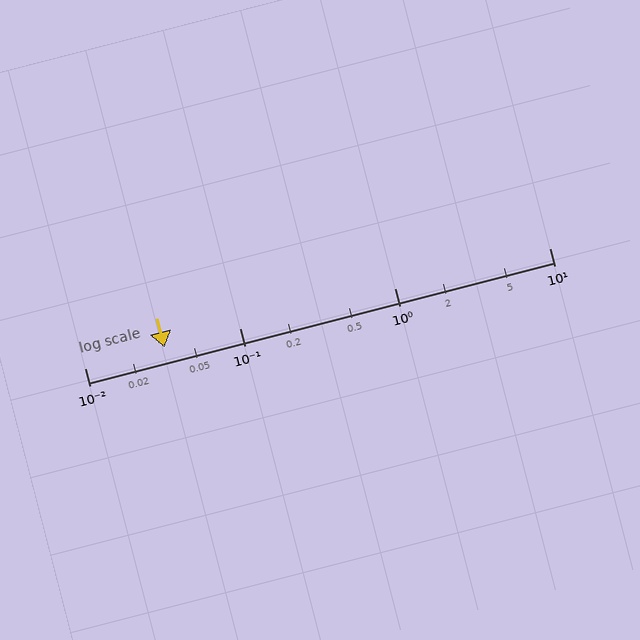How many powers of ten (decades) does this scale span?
The scale spans 3 decades, from 0.01 to 10.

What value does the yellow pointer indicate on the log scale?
The pointer indicates approximately 0.033.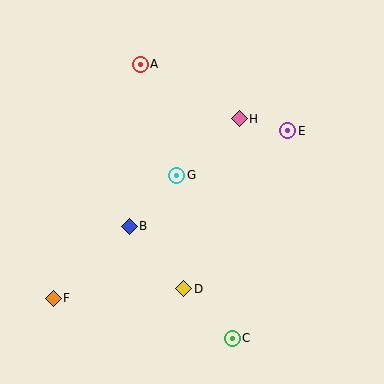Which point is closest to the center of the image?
Point G at (177, 175) is closest to the center.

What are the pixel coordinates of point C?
Point C is at (232, 338).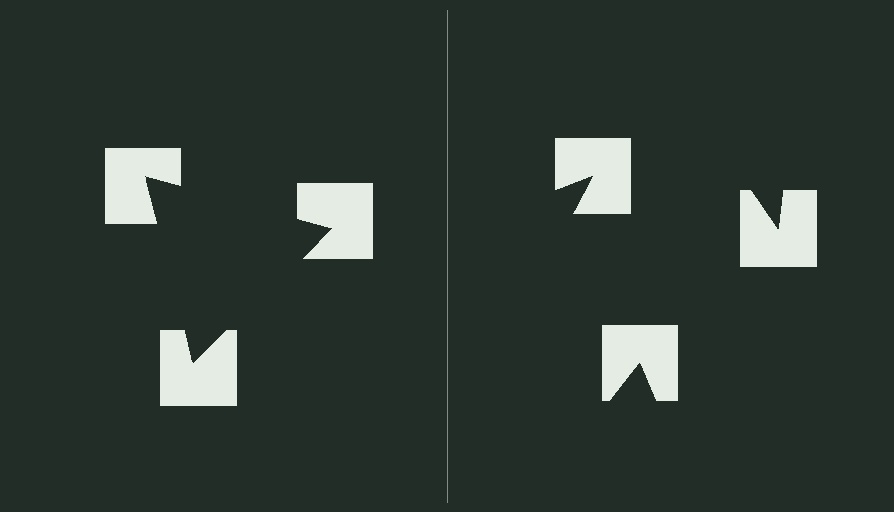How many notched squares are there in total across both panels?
6 — 3 on each side.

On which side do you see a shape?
An illusory triangle appears on the left side. On the right side the wedge cuts are rotated, so no coherent shape forms.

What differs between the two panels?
The notched squares are positioned identically on both sides; only the wedge orientations differ. On the left they align to a triangle; on the right they are misaligned.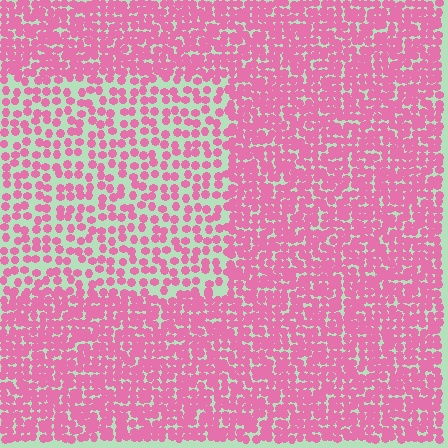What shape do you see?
I see a rectangle.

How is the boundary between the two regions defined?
The boundary is defined by a change in element density (approximately 2.0x ratio). All elements are the same color, size, and shape.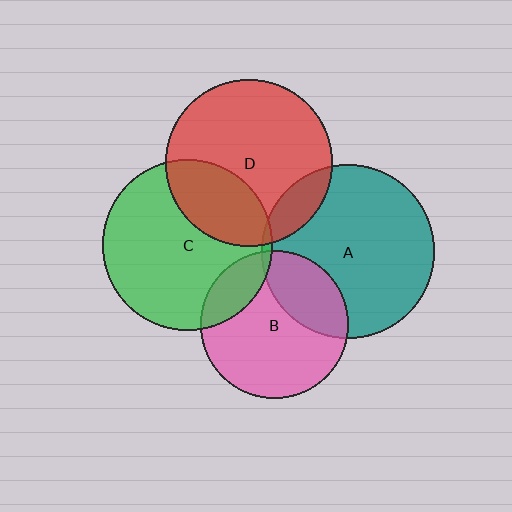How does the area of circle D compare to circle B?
Approximately 1.3 times.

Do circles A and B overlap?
Yes.